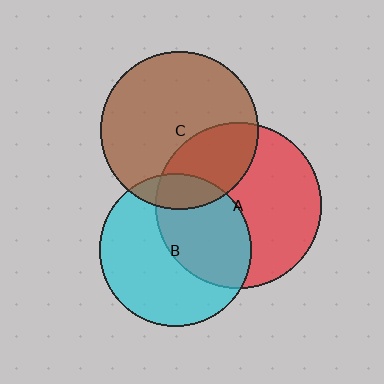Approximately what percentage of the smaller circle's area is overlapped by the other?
Approximately 30%.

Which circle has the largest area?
Circle A (red).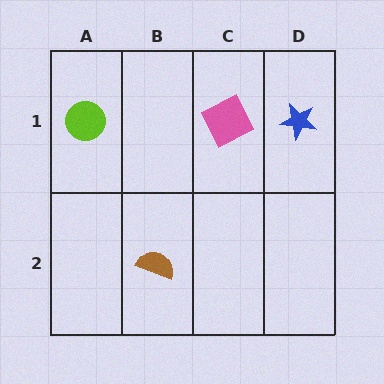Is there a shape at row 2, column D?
No, that cell is empty.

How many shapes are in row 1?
3 shapes.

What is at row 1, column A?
A lime circle.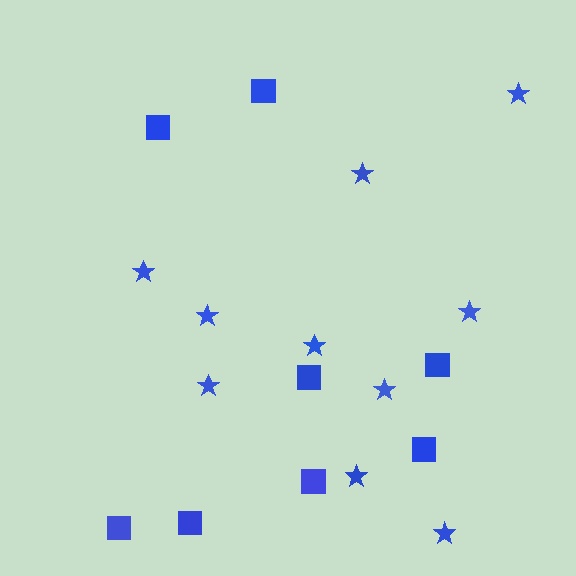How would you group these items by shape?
There are 2 groups: one group of stars (10) and one group of squares (8).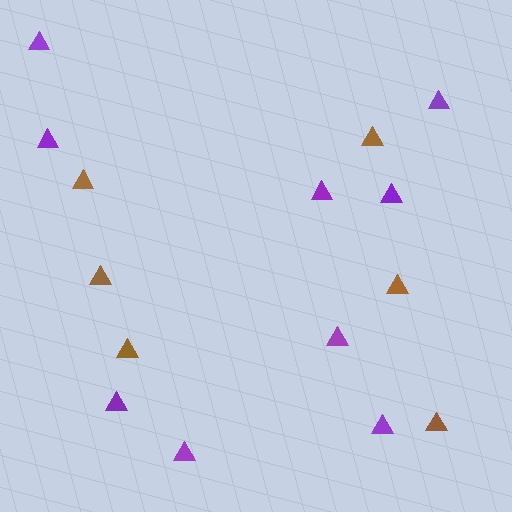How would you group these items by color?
There are 2 groups: one group of brown triangles (6) and one group of purple triangles (9).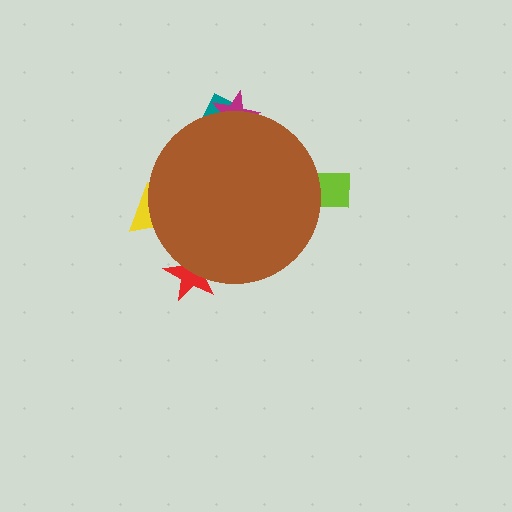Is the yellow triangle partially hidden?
Yes, the yellow triangle is partially hidden behind the brown circle.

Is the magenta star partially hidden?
Yes, the magenta star is partially hidden behind the brown circle.